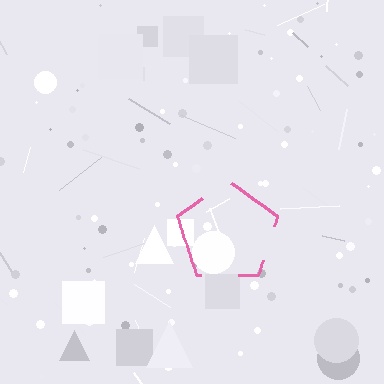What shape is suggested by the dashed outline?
The dashed outline suggests a pentagon.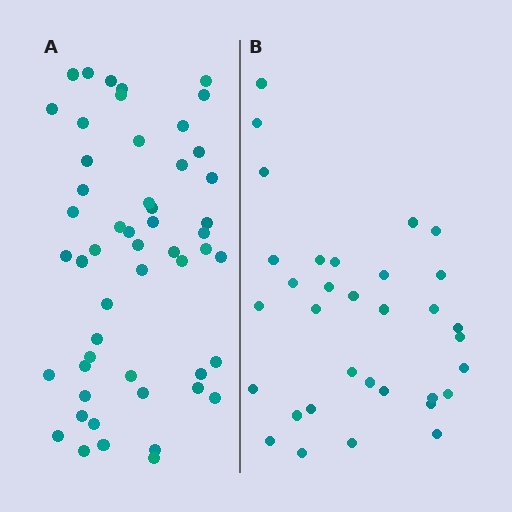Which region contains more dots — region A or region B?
Region A (the left region) has more dots.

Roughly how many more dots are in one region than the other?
Region A has approximately 20 more dots than region B.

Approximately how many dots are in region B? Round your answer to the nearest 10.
About 30 dots. (The exact count is 33, which rounds to 30.)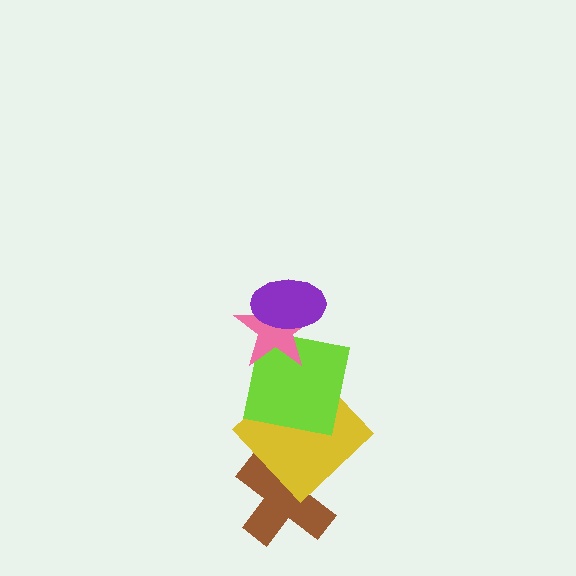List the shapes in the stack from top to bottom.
From top to bottom: the purple ellipse, the pink star, the lime square, the yellow diamond, the brown cross.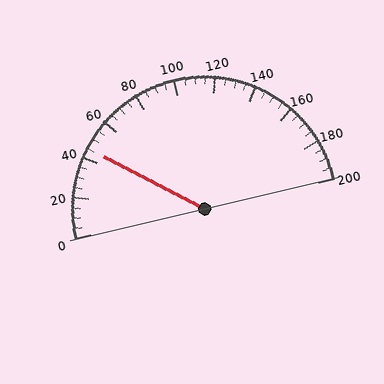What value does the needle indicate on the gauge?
The needle indicates approximately 45.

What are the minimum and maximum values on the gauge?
The gauge ranges from 0 to 200.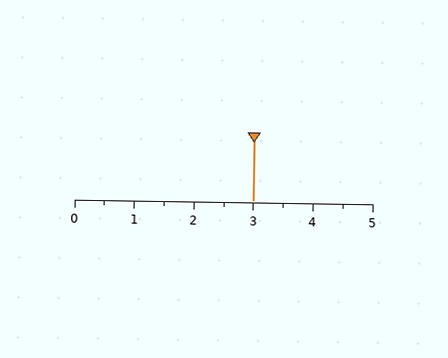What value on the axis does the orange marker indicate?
The marker indicates approximately 3.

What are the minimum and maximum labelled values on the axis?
The axis runs from 0 to 5.